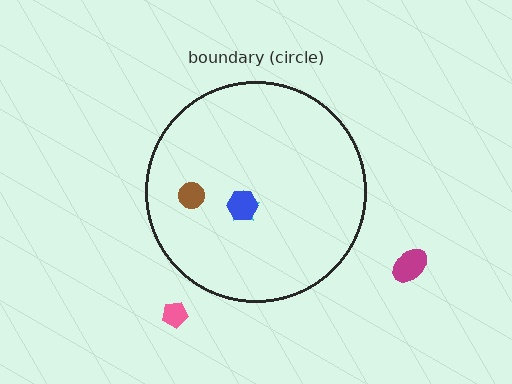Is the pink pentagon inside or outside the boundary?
Outside.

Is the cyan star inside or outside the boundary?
Inside.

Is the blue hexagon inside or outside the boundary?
Inside.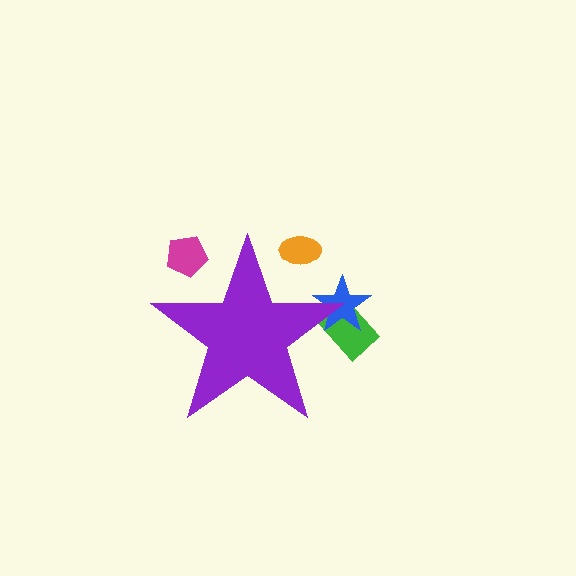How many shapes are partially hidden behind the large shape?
4 shapes are partially hidden.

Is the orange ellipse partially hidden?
Yes, the orange ellipse is partially hidden behind the purple star.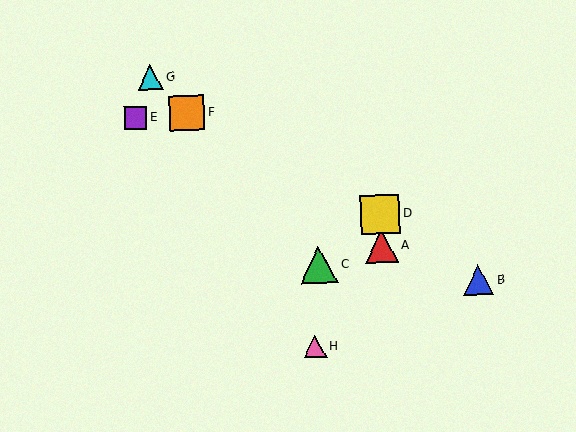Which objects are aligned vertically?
Objects A, D are aligned vertically.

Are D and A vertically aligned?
Yes, both are at x≈380.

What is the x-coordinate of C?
Object C is at x≈319.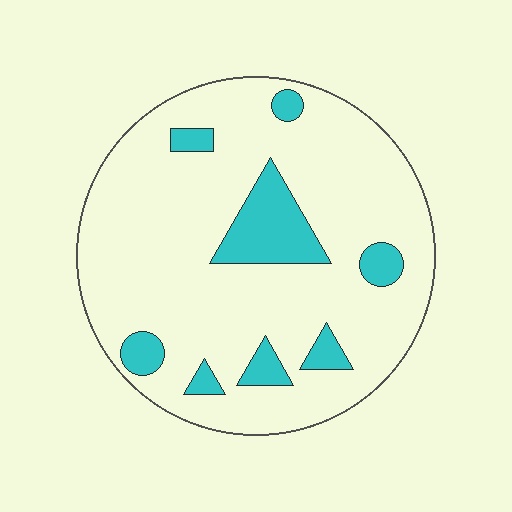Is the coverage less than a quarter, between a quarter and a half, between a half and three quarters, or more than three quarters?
Less than a quarter.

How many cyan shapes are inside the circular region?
8.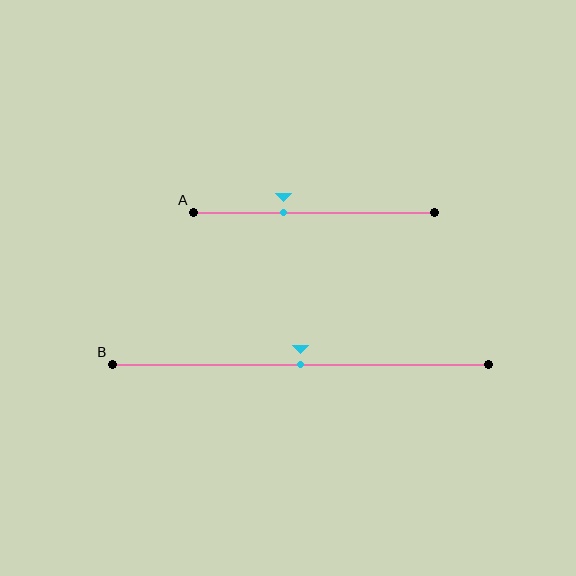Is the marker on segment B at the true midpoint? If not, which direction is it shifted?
Yes, the marker on segment B is at the true midpoint.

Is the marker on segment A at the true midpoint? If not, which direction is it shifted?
No, the marker on segment A is shifted to the left by about 13% of the segment length.